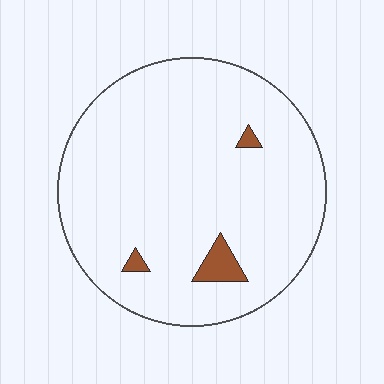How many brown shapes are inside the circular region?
3.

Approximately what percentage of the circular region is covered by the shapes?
Approximately 5%.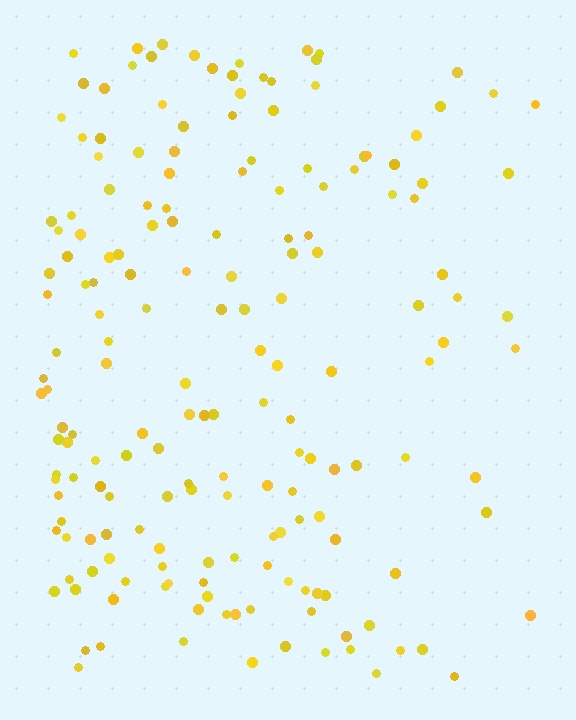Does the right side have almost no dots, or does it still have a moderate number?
Still a moderate number, just noticeably fewer than the left.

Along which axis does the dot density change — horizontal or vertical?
Horizontal.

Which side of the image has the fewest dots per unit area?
The right.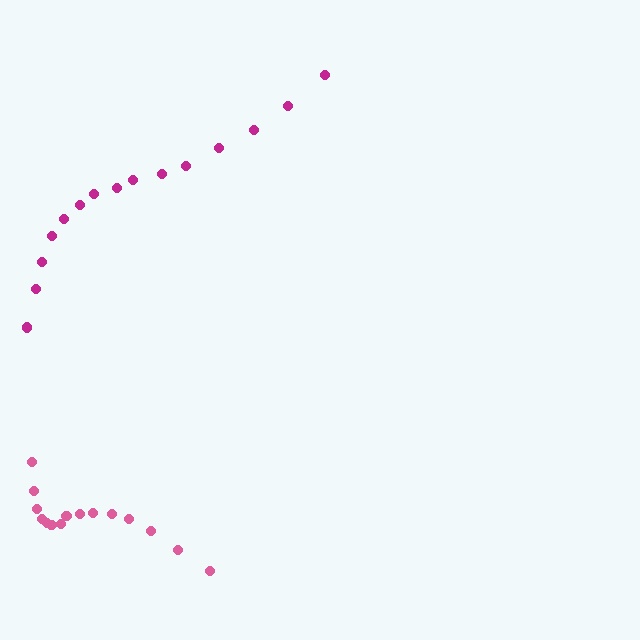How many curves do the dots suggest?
There are 2 distinct paths.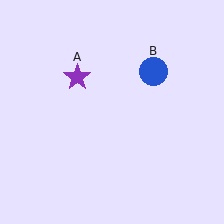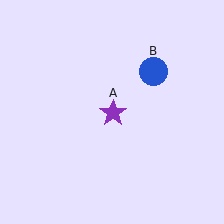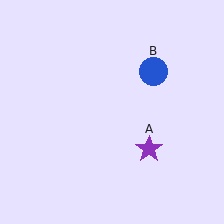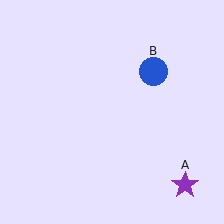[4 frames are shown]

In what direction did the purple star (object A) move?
The purple star (object A) moved down and to the right.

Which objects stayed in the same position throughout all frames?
Blue circle (object B) remained stationary.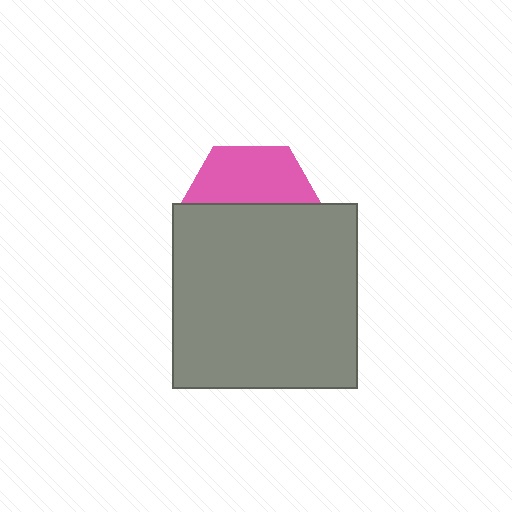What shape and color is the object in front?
The object in front is a gray square.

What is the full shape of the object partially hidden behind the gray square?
The partially hidden object is a pink hexagon.